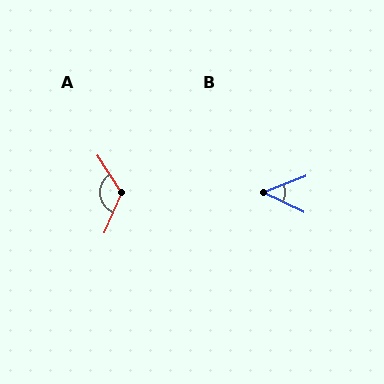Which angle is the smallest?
B, at approximately 47 degrees.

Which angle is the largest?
A, at approximately 124 degrees.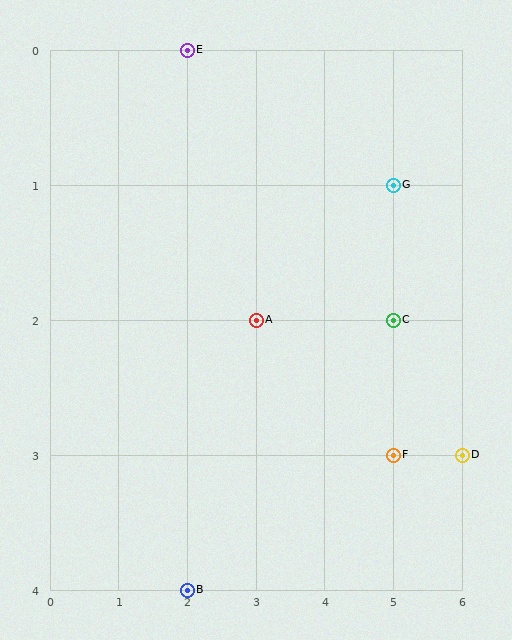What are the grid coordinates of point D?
Point D is at grid coordinates (6, 3).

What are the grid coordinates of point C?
Point C is at grid coordinates (5, 2).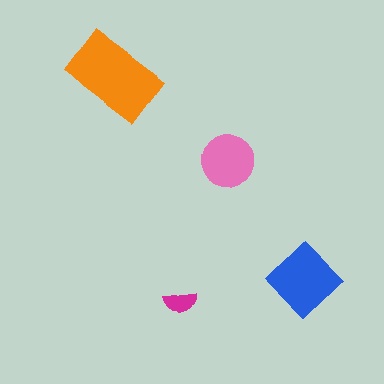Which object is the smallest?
The magenta semicircle.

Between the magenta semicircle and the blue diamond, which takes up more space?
The blue diamond.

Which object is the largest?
The orange rectangle.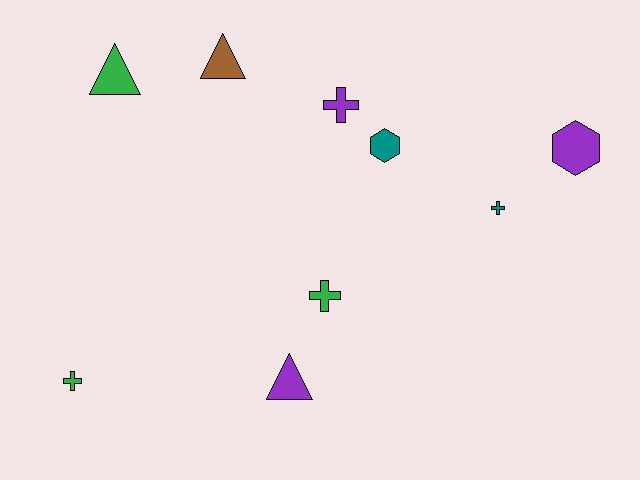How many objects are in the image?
There are 9 objects.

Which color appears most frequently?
Green, with 3 objects.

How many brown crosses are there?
There are no brown crosses.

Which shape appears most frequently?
Cross, with 4 objects.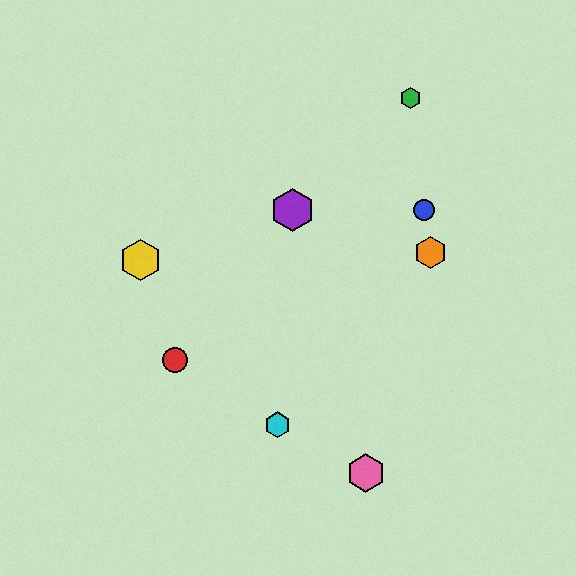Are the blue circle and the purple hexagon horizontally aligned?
Yes, both are at y≈210.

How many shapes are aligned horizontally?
2 shapes (the blue circle, the purple hexagon) are aligned horizontally.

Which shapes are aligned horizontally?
The blue circle, the purple hexagon are aligned horizontally.